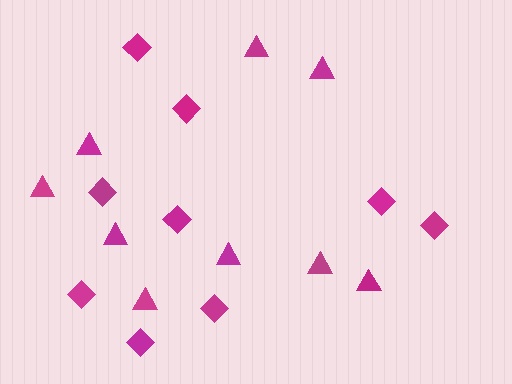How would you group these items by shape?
There are 2 groups: one group of triangles (9) and one group of diamonds (9).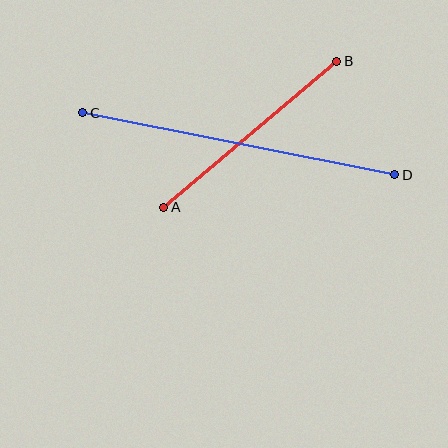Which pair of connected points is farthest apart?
Points C and D are farthest apart.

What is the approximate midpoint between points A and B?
The midpoint is at approximately (250, 134) pixels.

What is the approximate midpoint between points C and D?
The midpoint is at approximately (239, 144) pixels.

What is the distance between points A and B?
The distance is approximately 226 pixels.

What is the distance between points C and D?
The distance is approximately 318 pixels.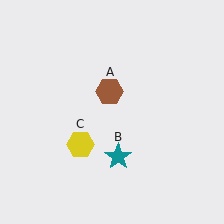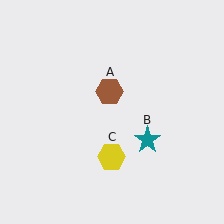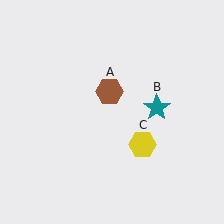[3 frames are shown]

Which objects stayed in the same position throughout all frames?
Brown hexagon (object A) remained stationary.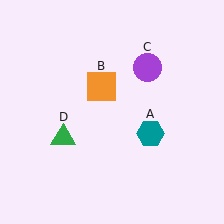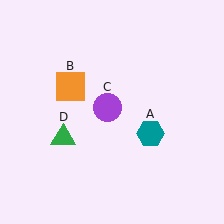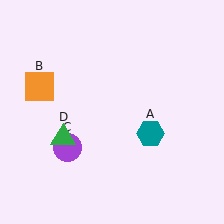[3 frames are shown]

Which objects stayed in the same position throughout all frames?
Teal hexagon (object A) and green triangle (object D) remained stationary.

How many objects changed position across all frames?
2 objects changed position: orange square (object B), purple circle (object C).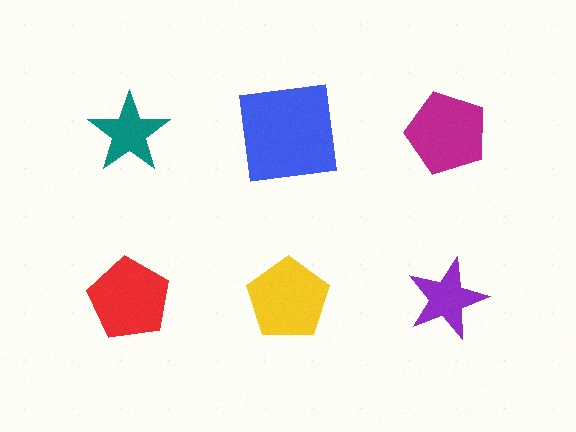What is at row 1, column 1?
A teal star.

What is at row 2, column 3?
A purple star.